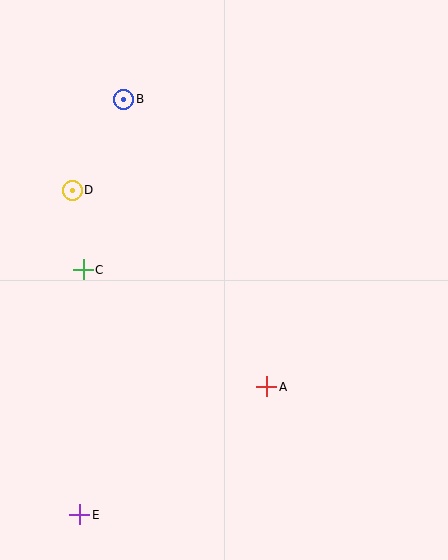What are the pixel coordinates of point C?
Point C is at (83, 270).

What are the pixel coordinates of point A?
Point A is at (267, 387).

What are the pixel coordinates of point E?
Point E is at (80, 515).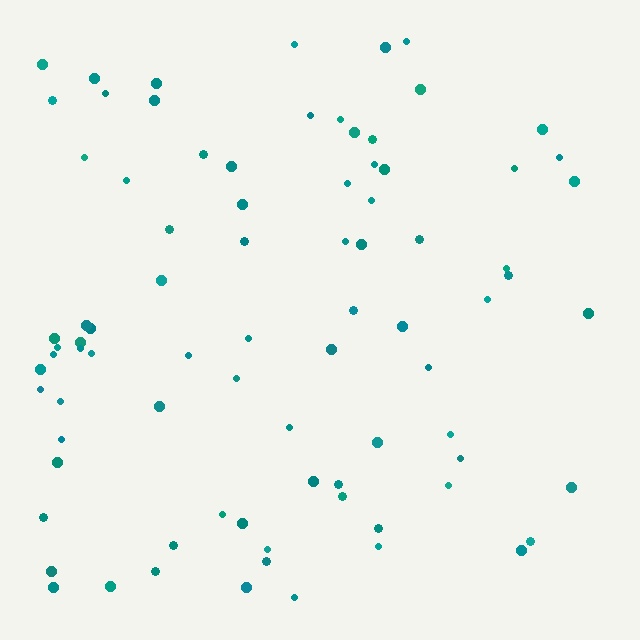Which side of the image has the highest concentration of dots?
The left.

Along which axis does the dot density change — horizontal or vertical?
Horizontal.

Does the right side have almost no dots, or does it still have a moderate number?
Still a moderate number, just noticeably fewer than the left.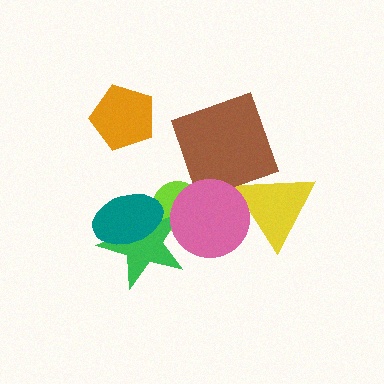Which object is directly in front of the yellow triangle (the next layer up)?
The brown square is directly in front of the yellow triangle.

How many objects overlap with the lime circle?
3 objects overlap with the lime circle.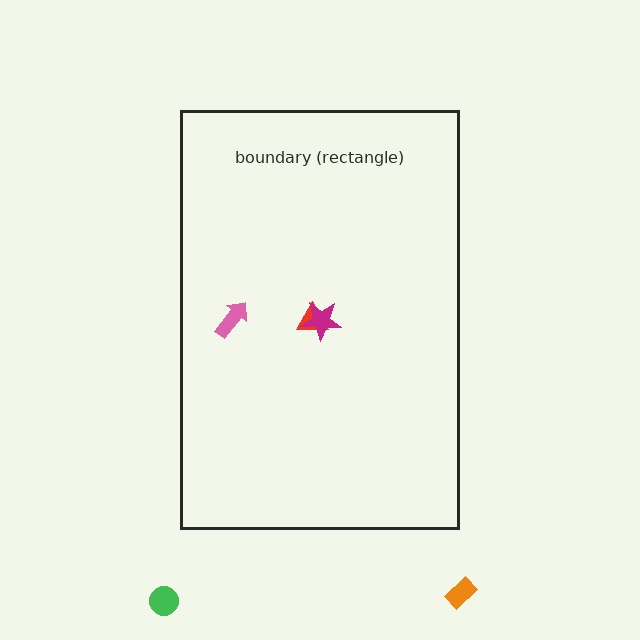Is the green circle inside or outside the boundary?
Outside.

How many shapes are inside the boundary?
3 inside, 2 outside.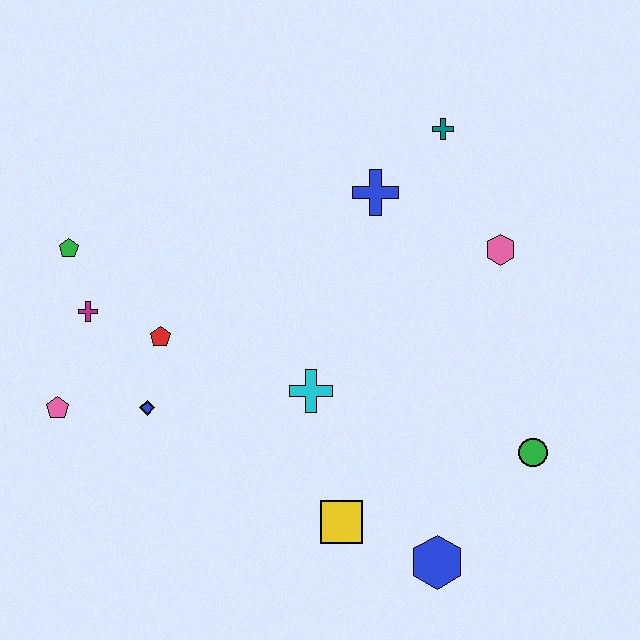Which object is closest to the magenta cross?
The green pentagon is closest to the magenta cross.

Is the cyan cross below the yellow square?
No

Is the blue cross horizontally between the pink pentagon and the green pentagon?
No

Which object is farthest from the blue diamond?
The teal cross is farthest from the blue diamond.